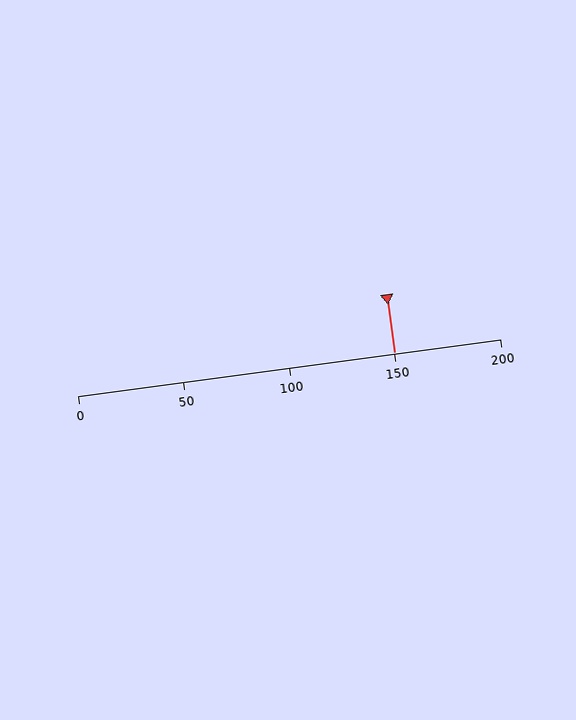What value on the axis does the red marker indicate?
The marker indicates approximately 150.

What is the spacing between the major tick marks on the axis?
The major ticks are spaced 50 apart.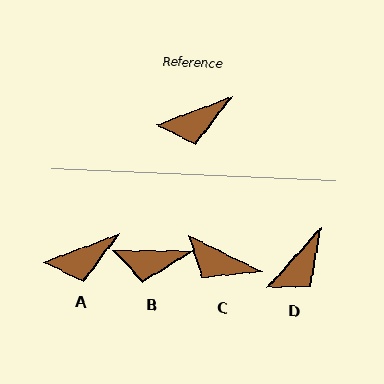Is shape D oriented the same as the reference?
No, it is off by about 28 degrees.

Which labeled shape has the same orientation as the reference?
A.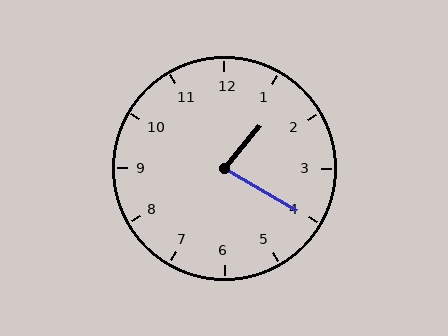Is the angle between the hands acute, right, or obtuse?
It is acute.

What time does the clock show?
1:20.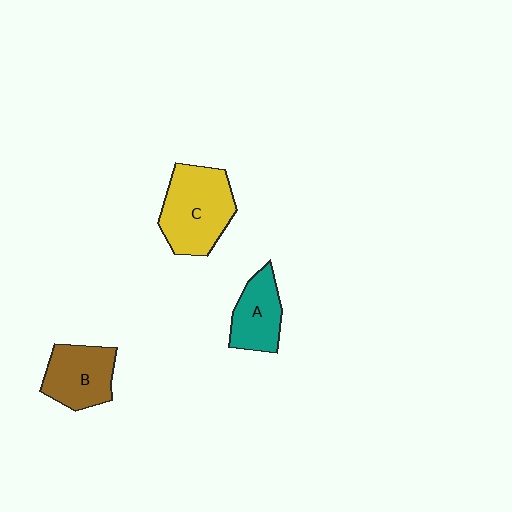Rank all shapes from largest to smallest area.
From largest to smallest: C (yellow), B (brown), A (teal).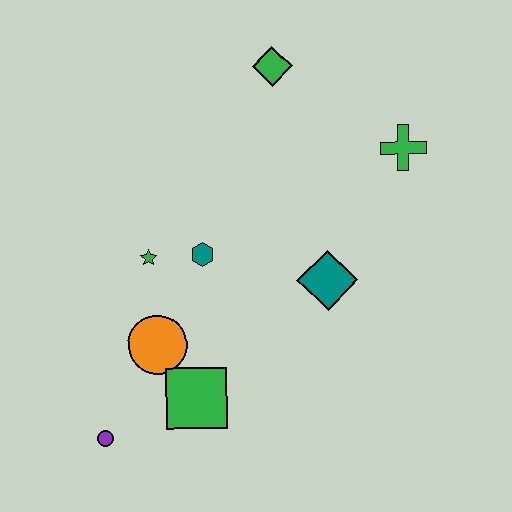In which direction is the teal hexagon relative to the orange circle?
The teal hexagon is above the orange circle.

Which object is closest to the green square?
The orange circle is closest to the green square.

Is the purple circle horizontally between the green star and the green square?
No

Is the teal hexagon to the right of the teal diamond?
No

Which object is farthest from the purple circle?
The green cross is farthest from the purple circle.